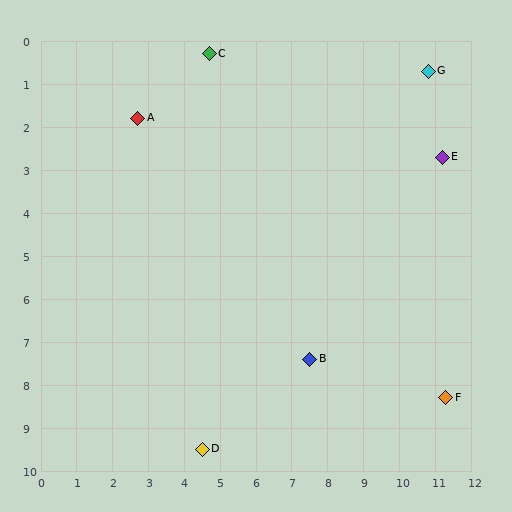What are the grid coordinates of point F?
Point F is at approximately (11.3, 8.3).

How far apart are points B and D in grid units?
Points B and D are about 3.7 grid units apart.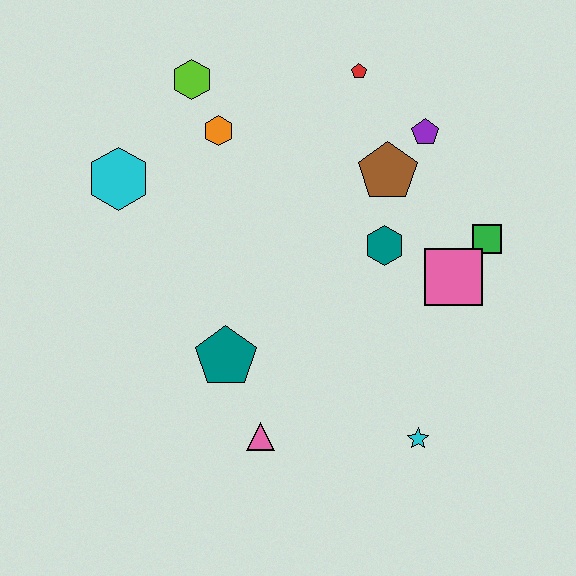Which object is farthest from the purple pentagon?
The pink triangle is farthest from the purple pentagon.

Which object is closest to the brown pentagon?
The purple pentagon is closest to the brown pentagon.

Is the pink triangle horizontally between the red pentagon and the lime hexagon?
Yes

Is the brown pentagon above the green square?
Yes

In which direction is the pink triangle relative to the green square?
The pink triangle is to the left of the green square.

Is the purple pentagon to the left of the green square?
Yes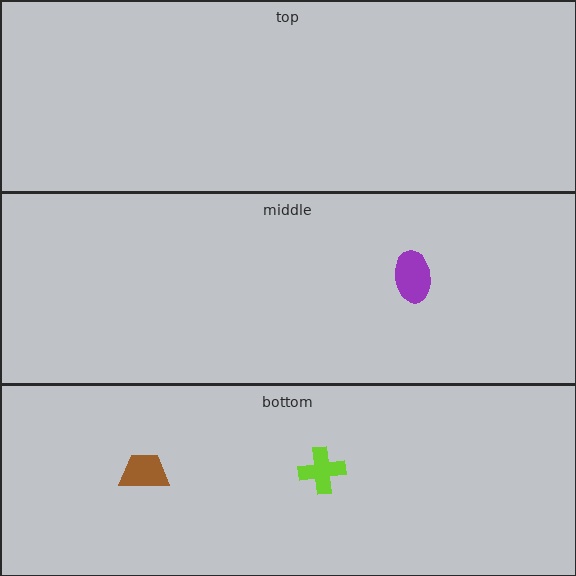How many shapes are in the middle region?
1.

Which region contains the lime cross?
The bottom region.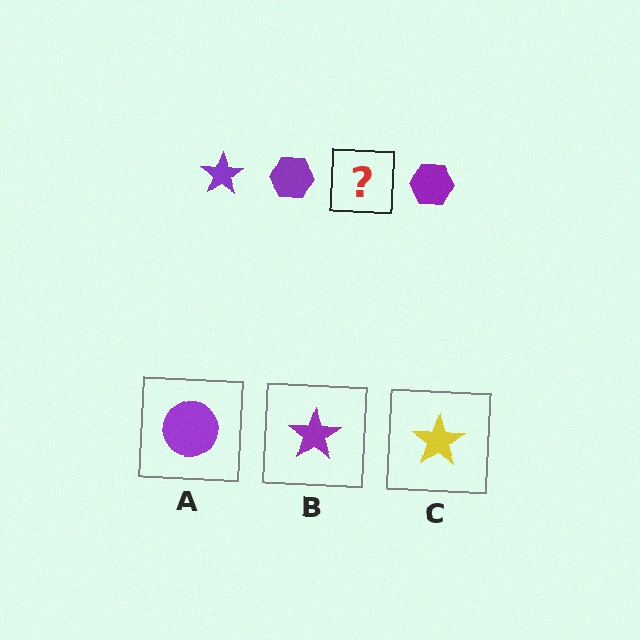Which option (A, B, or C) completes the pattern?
B.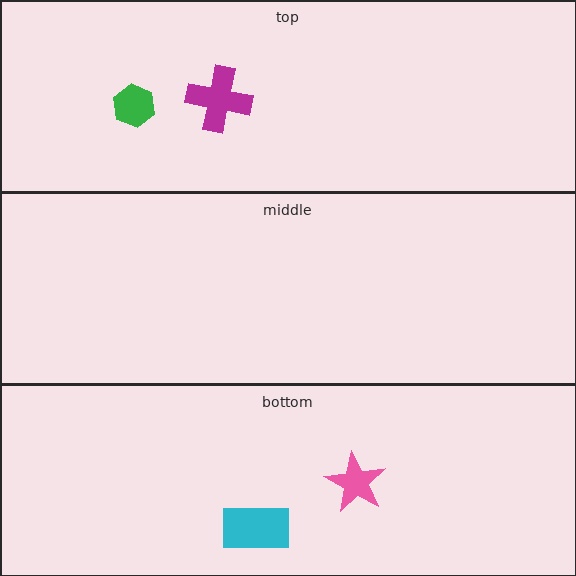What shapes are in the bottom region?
The cyan rectangle, the pink star.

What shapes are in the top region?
The magenta cross, the green hexagon.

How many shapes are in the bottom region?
2.